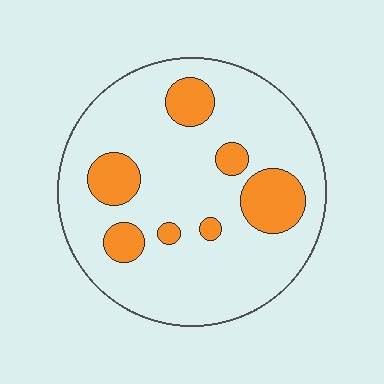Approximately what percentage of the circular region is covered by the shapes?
Approximately 20%.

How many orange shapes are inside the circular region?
7.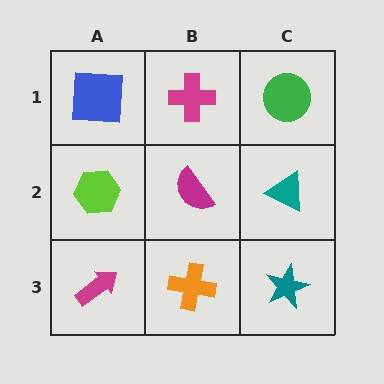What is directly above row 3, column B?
A magenta semicircle.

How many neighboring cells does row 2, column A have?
3.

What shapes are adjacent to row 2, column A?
A blue square (row 1, column A), a magenta arrow (row 3, column A), a magenta semicircle (row 2, column B).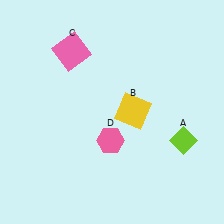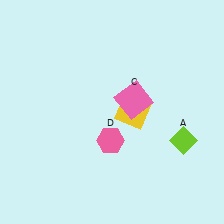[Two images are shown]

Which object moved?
The pink square (C) moved right.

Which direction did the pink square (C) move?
The pink square (C) moved right.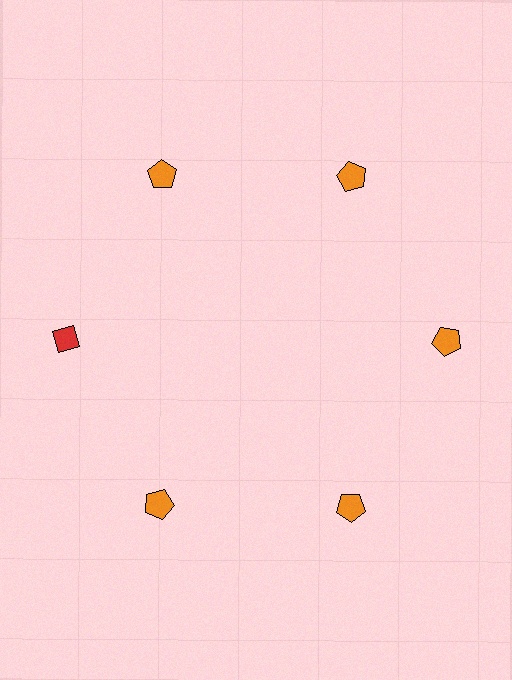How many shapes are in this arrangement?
There are 6 shapes arranged in a ring pattern.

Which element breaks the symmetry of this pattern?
The red diamond at roughly the 9 o'clock position breaks the symmetry. All other shapes are orange pentagons.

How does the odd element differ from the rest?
It differs in both color (red instead of orange) and shape (diamond instead of pentagon).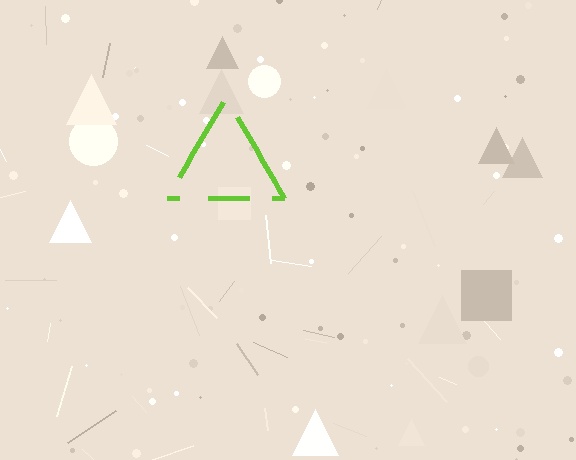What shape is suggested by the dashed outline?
The dashed outline suggests a triangle.